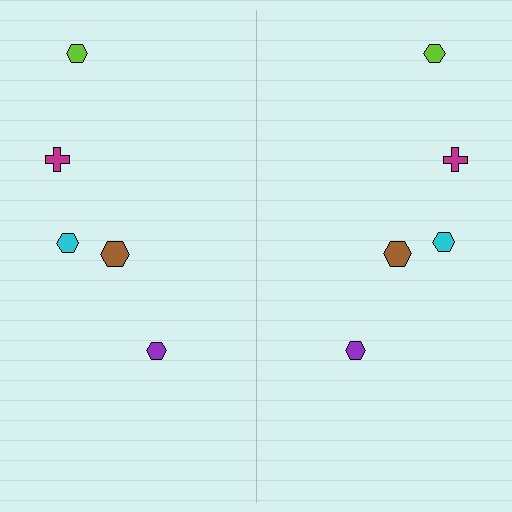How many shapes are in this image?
There are 10 shapes in this image.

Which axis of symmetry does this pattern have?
The pattern has a vertical axis of symmetry running through the center of the image.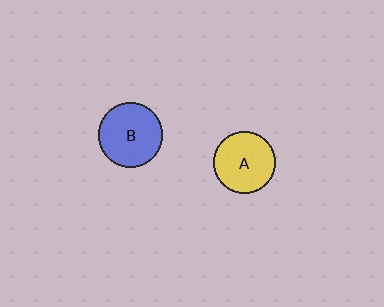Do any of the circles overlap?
No, none of the circles overlap.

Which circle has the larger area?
Circle B (blue).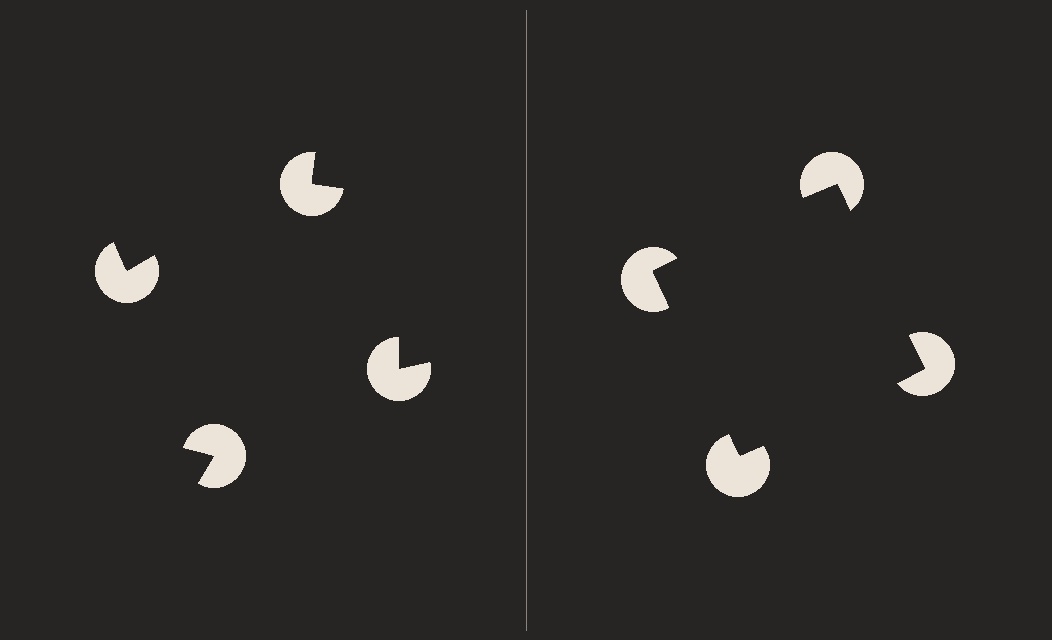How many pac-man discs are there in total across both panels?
8 — 4 on each side.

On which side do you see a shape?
An illusory square appears on the right side. On the left side the wedge cuts are rotated, so no coherent shape forms.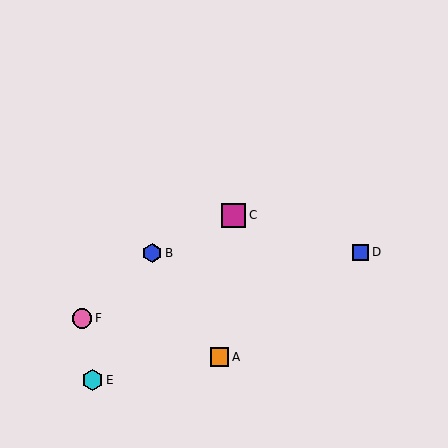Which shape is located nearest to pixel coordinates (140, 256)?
The blue hexagon (labeled B) at (152, 253) is nearest to that location.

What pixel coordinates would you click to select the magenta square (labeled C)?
Click at (233, 215) to select the magenta square C.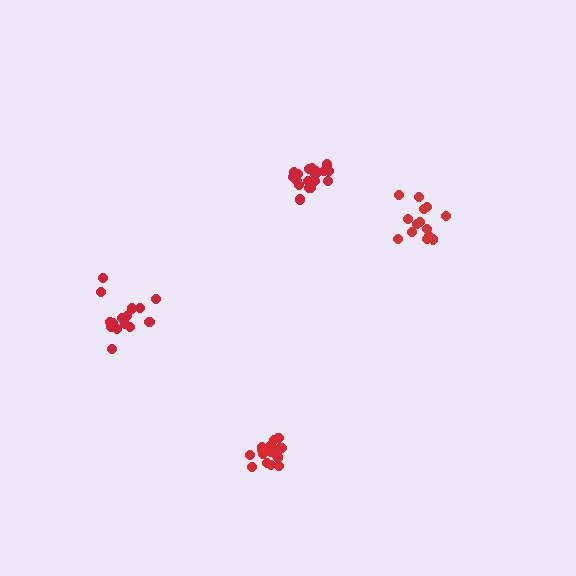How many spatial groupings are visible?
There are 4 spatial groupings.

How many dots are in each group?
Group 1: 15 dots, Group 2: 14 dots, Group 3: 18 dots, Group 4: 17 dots (64 total).